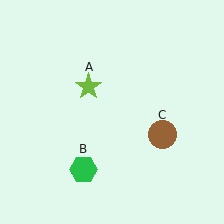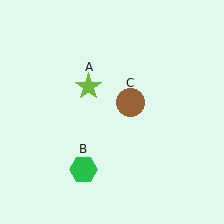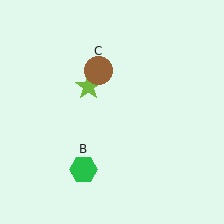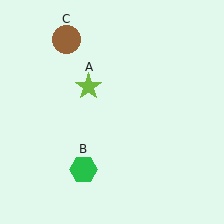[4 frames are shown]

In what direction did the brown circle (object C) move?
The brown circle (object C) moved up and to the left.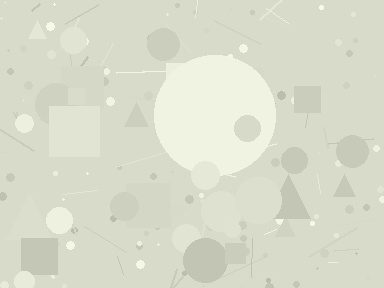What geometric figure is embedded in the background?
A circle is embedded in the background.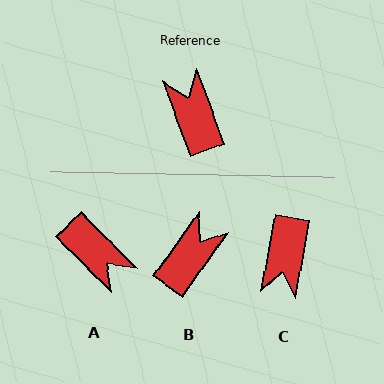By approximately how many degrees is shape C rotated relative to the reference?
Approximately 149 degrees counter-clockwise.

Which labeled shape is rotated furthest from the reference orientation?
A, about 155 degrees away.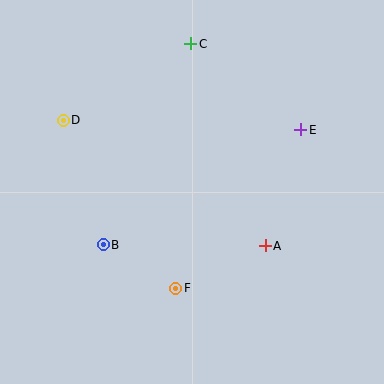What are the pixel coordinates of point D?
Point D is at (63, 120).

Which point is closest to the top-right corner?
Point E is closest to the top-right corner.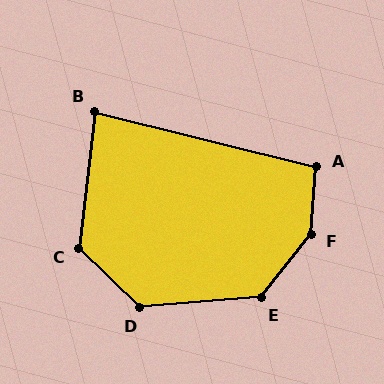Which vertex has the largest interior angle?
F, at approximately 146 degrees.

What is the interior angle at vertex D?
Approximately 131 degrees (obtuse).